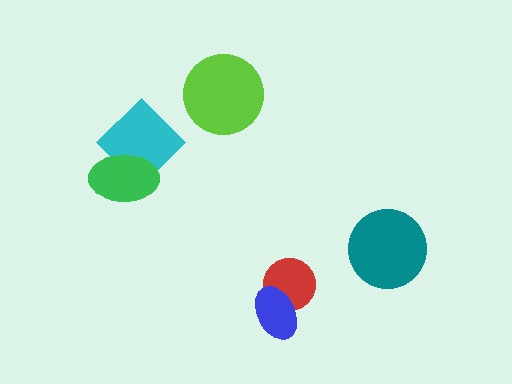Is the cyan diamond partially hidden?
Yes, it is partially covered by another shape.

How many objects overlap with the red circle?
1 object overlaps with the red circle.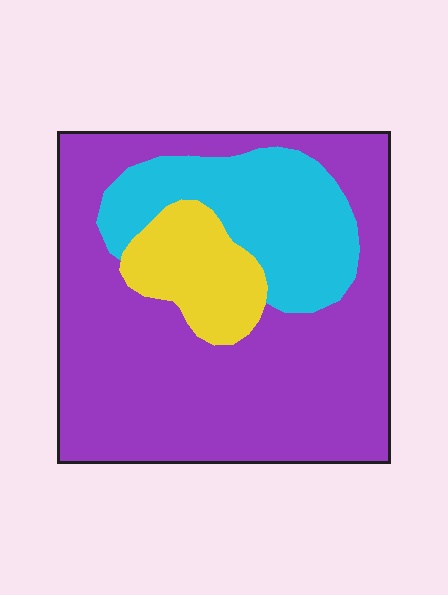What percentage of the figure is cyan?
Cyan covers around 20% of the figure.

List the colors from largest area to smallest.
From largest to smallest: purple, cyan, yellow.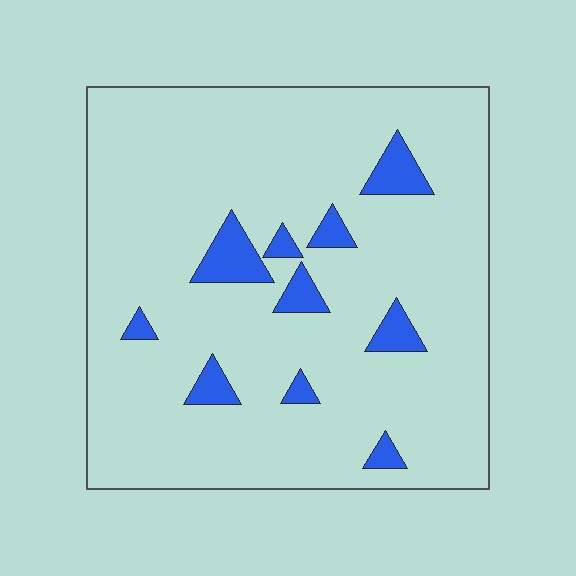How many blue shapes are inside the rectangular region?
10.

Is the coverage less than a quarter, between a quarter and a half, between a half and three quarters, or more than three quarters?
Less than a quarter.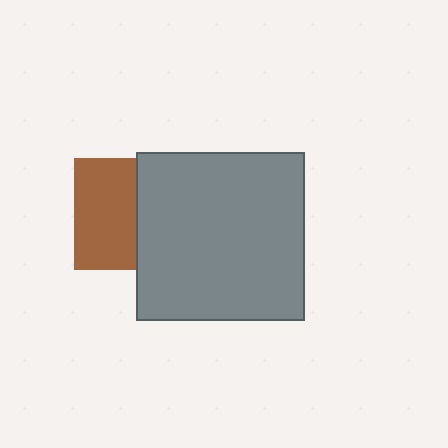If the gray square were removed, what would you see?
You would see the complete brown square.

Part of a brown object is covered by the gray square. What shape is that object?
It is a square.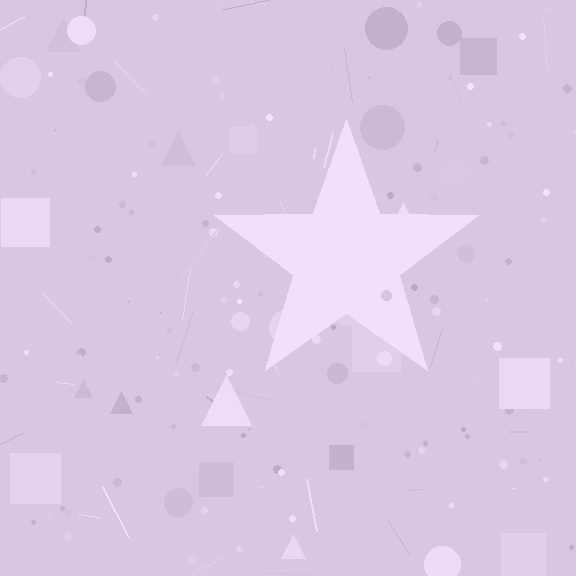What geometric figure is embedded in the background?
A star is embedded in the background.